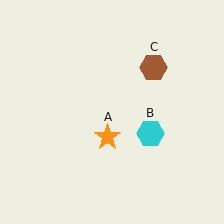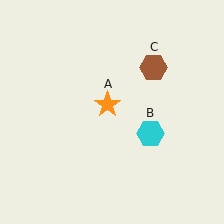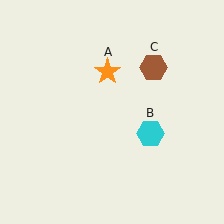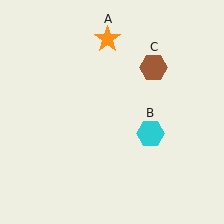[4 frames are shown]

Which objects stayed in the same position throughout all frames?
Cyan hexagon (object B) and brown hexagon (object C) remained stationary.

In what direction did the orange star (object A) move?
The orange star (object A) moved up.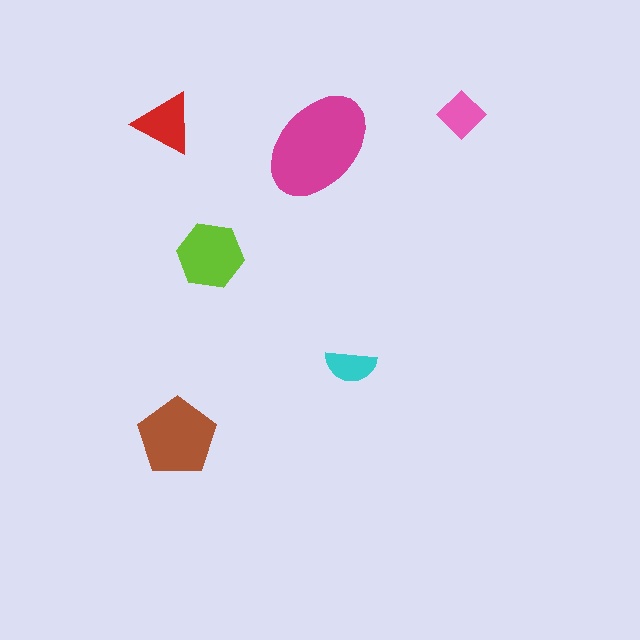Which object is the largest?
The magenta ellipse.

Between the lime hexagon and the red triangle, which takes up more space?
The lime hexagon.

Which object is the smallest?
The cyan semicircle.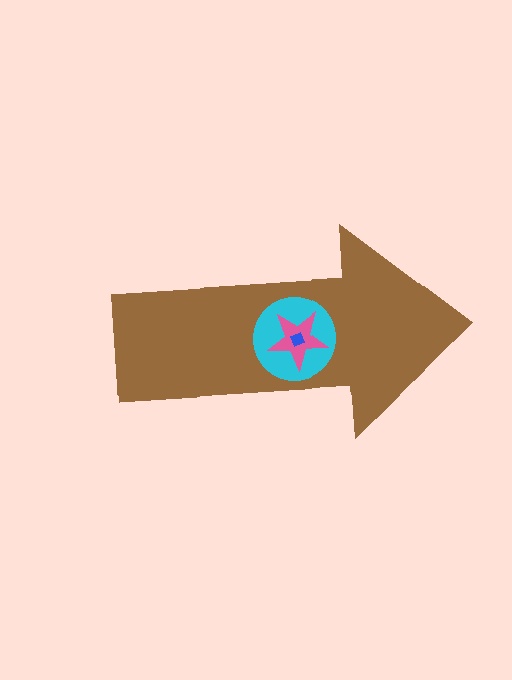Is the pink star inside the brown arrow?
Yes.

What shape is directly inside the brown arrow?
The cyan circle.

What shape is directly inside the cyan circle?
The pink star.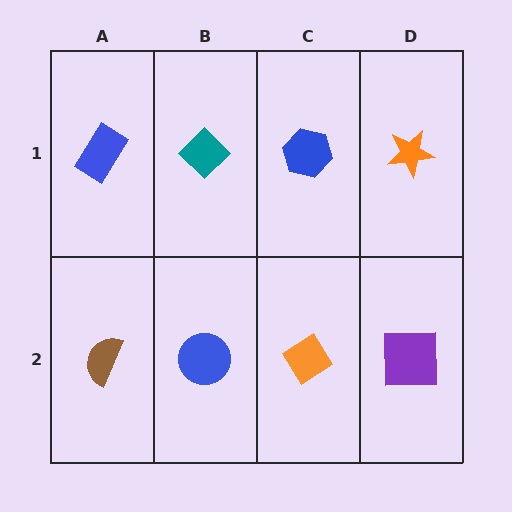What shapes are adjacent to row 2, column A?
A blue rectangle (row 1, column A), a blue circle (row 2, column B).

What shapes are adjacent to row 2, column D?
An orange star (row 1, column D), an orange diamond (row 2, column C).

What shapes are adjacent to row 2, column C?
A blue hexagon (row 1, column C), a blue circle (row 2, column B), a purple square (row 2, column D).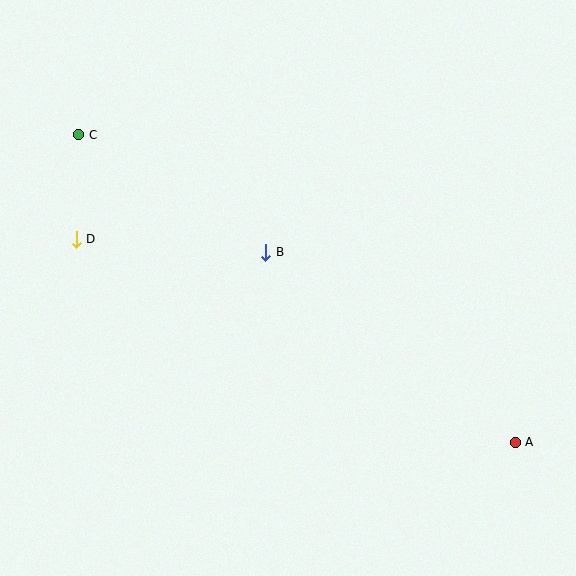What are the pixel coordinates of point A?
Point A is at (515, 442).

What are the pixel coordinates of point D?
Point D is at (76, 239).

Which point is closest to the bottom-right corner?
Point A is closest to the bottom-right corner.